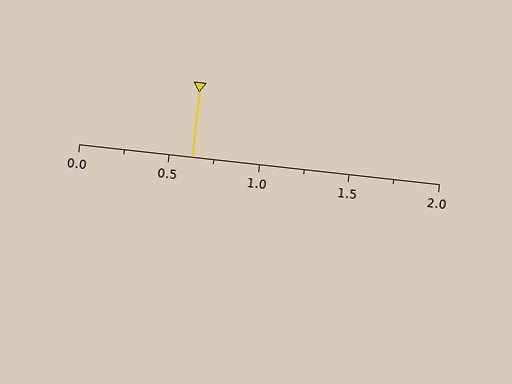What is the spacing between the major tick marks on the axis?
The major ticks are spaced 0.5 apart.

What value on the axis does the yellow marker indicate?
The marker indicates approximately 0.62.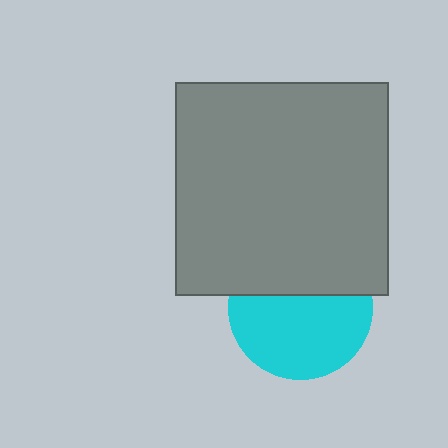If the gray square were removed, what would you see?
You would see the complete cyan circle.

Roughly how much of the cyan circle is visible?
About half of it is visible (roughly 61%).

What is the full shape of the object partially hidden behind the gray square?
The partially hidden object is a cyan circle.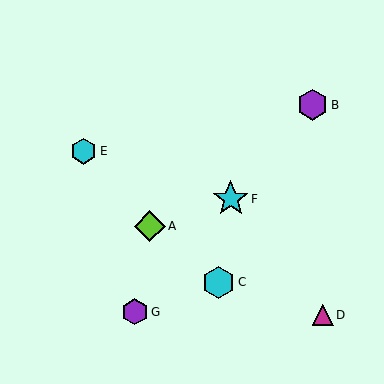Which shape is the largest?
The cyan star (labeled F) is the largest.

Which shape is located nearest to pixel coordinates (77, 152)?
The cyan hexagon (labeled E) at (84, 151) is nearest to that location.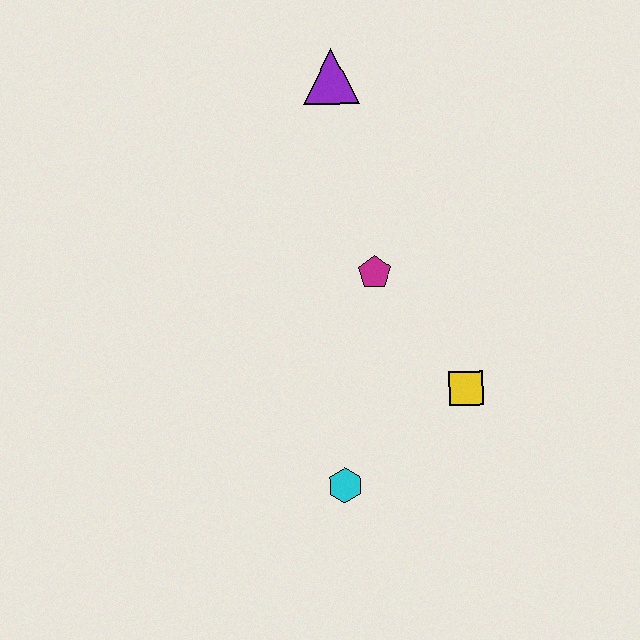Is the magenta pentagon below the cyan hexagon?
No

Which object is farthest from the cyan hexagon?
The purple triangle is farthest from the cyan hexagon.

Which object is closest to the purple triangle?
The magenta pentagon is closest to the purple triangle.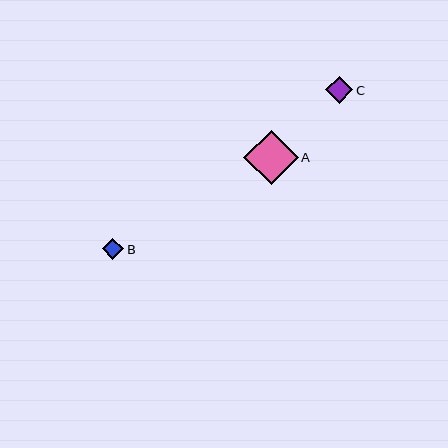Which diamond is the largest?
Diamond A is the largest with a size of approximately 55 pixels.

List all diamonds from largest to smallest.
From largest to smallest: A, C, B.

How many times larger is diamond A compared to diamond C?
Diamond A is approximately 2.0 times the size of diamond C.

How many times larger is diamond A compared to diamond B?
Diamond A is approximately 2.6 times the size of diamond B.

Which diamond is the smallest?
Diamond B is the smallest with a size of approximately 21 pixels.